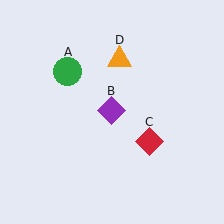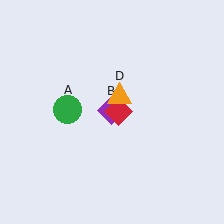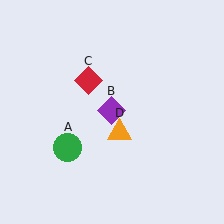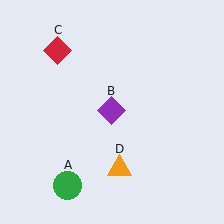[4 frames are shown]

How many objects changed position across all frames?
3 objects changed position: green circle (object A), red diamond (object C), orange triangle (object D).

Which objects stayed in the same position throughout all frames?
Purple diamond (object B) remained stationary.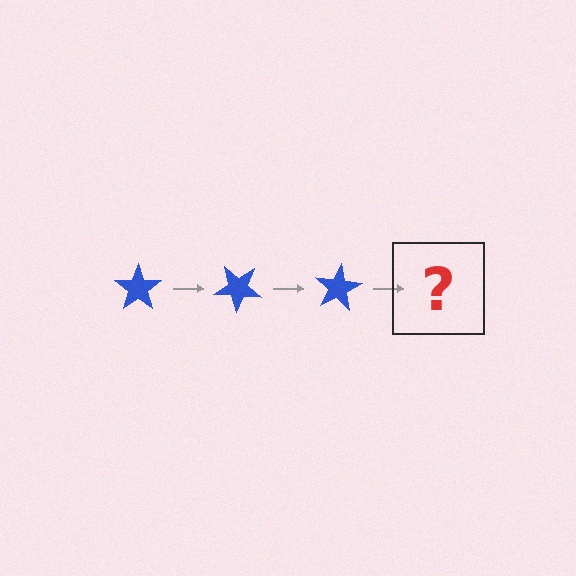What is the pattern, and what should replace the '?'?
The pattern is that the star rotates 40 degrees each step. The '?' should be a blue star rotated 120 degrees.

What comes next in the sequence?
The next element should be a blue star rotated 120 degrees.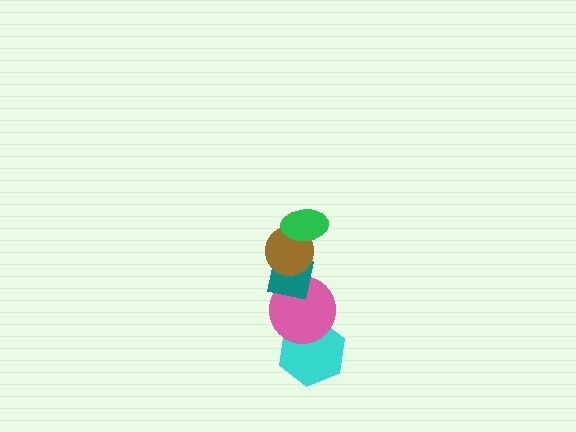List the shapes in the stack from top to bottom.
From top to bottom: the green ellipse, the brown circle, the teal square, the pink circle, the cyan hexagon.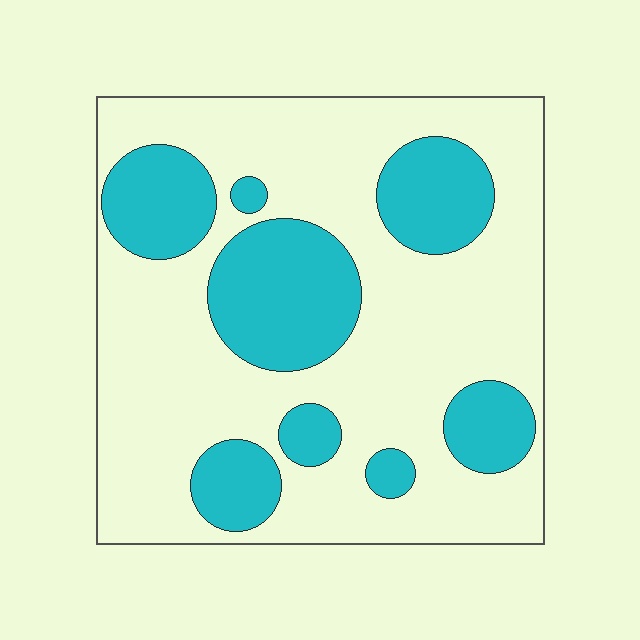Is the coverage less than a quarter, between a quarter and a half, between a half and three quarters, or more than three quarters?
Between a quarter and a half.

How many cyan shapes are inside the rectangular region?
8.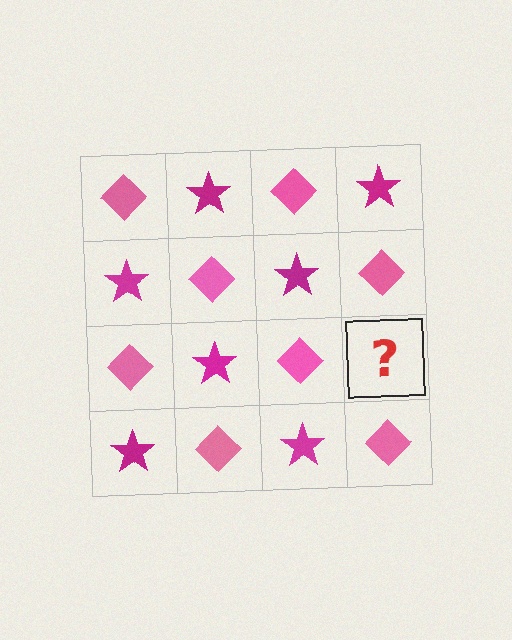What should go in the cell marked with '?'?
The missing cell should contain a magenta star.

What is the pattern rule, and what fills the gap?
The rule is that it alternates pink diamond and magenta star in a checkerboard pattern. The gap should be filled with a magenta star.